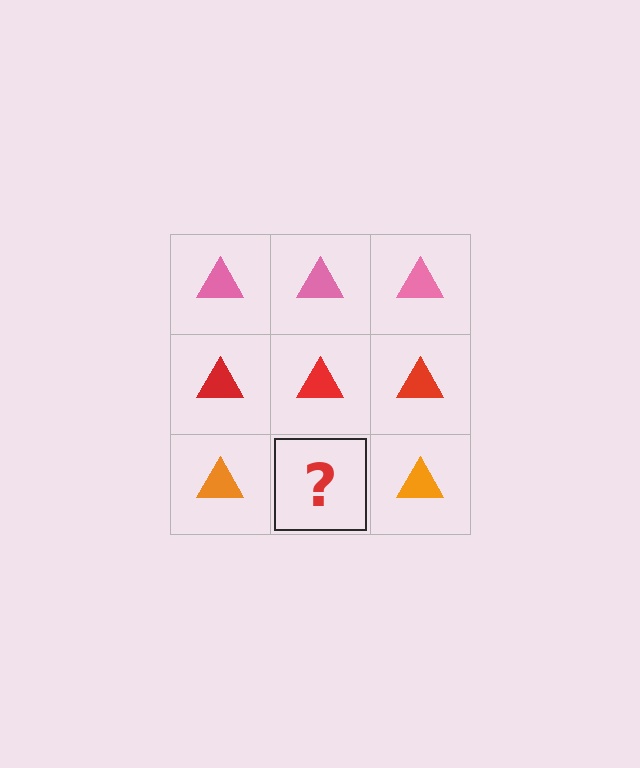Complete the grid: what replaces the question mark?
The question mark should be replaced with an orange triangle.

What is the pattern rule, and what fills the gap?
The rule is that each row has a consistent color. The gap should be filled with an orange triangle.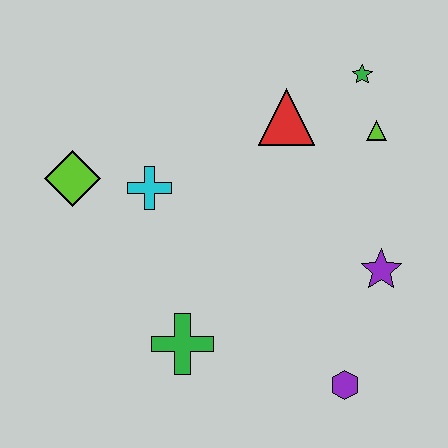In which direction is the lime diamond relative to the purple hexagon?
The lime diamond is to the left of the purple hexagon.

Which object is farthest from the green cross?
The green star is farthest from the green cross.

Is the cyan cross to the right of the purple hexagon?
No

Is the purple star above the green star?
No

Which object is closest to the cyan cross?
The lime diamond is closest to the cyan cross.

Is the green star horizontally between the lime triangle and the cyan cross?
Yes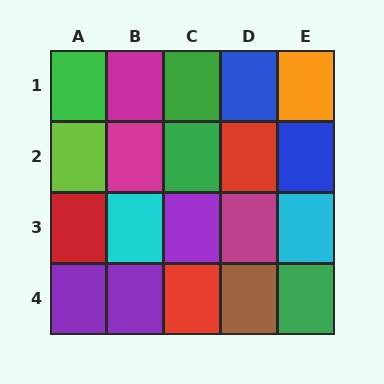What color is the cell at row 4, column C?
Red.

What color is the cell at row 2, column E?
Blue.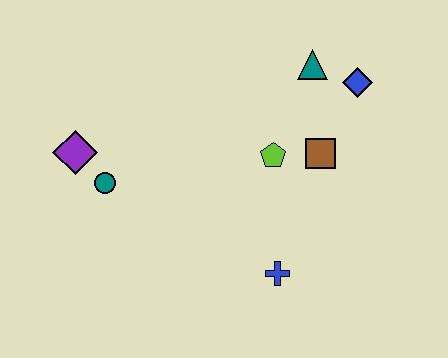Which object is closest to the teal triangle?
The blue diamond is closest to the teal triangle.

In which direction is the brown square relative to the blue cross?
The brown square is above the blue cross.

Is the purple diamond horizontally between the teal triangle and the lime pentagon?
No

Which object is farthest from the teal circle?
The blue diamond is farthest from the teal circle.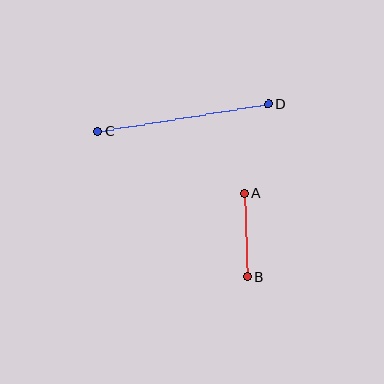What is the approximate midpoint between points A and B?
The midpoint is at approximately (246, 235) pixels.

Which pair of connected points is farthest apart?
Points C and D are farthest apart.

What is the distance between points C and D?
The distance is approximately 172 pixels.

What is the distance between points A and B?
The distance is approximately 84 pixels.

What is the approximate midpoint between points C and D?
The midpoint is at approximately (183, 118) pixels.